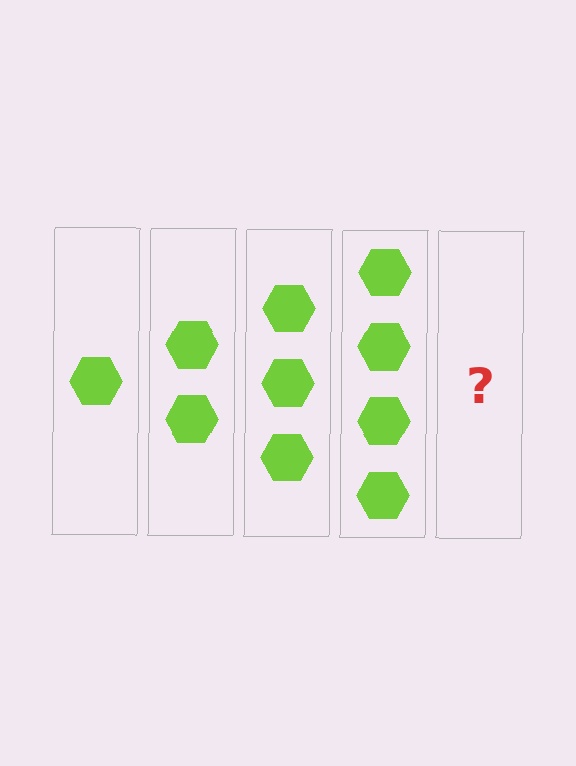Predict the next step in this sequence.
The next step is 5 hexagons.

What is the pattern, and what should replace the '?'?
The pattern is that each step adds one more hexagon. The '?' should be 5 hexagons.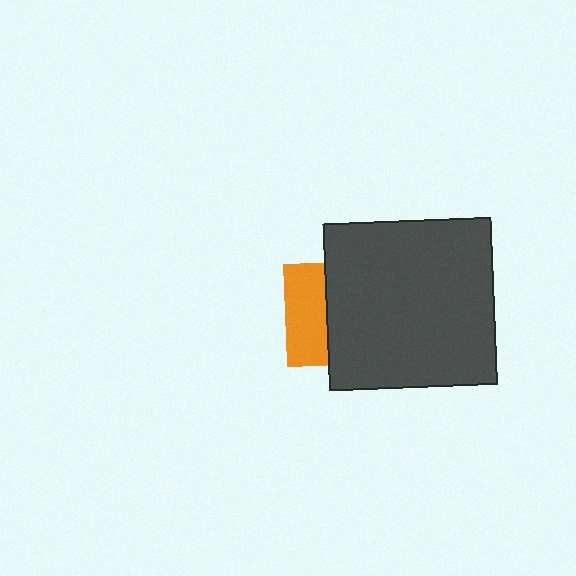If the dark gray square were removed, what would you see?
You would see the complete orange square.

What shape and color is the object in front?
The object in front is a dark gray square.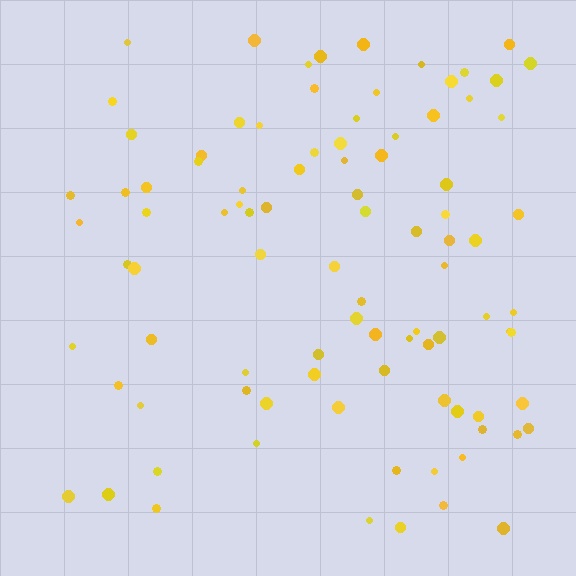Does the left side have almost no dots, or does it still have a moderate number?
Still a moderate number, just noticeably fewer than the right.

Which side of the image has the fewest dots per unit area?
The left.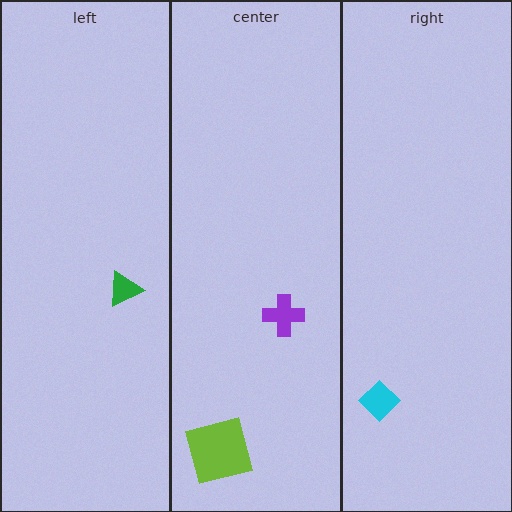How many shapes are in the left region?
1.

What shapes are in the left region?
The green triangle.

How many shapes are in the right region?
1.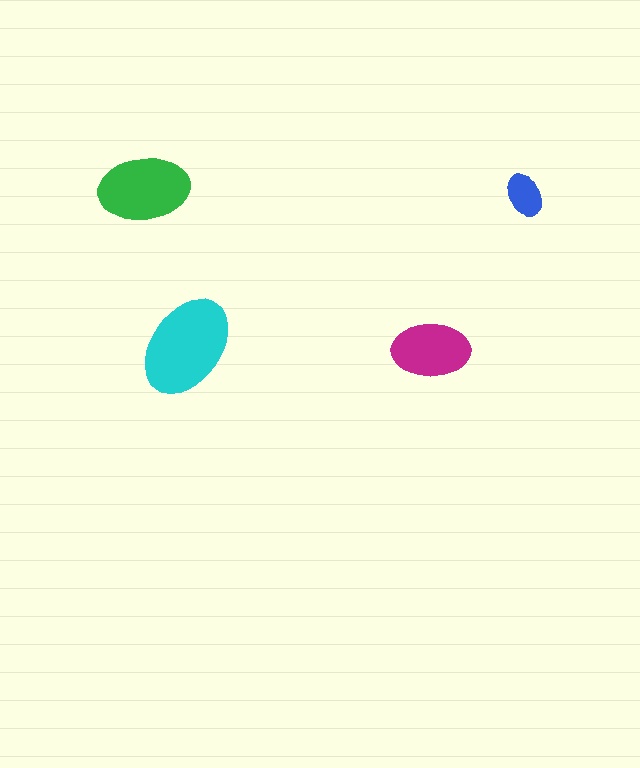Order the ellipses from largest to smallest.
the cyan one, the green one, the magenta one, the blue one.